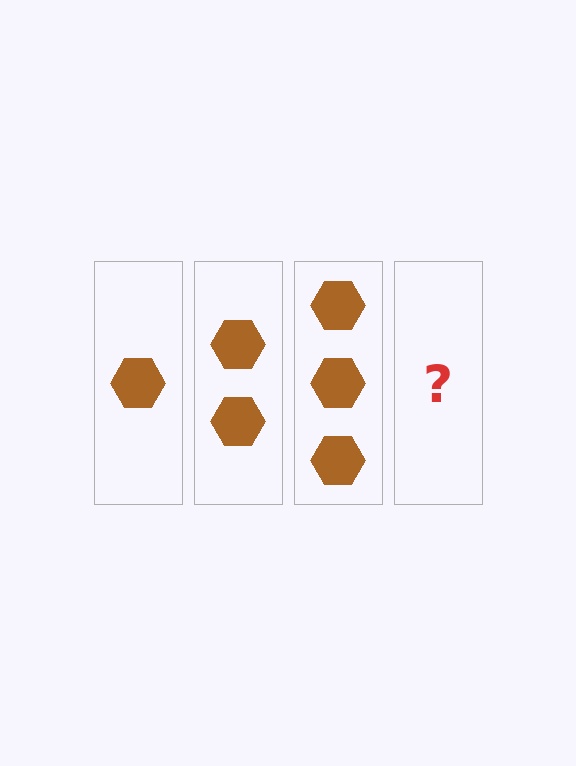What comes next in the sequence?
The next element should be 4 hexagons.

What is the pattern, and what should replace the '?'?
The pattern is that each step adds one more hexagon. The '?' should be 4 hexagons.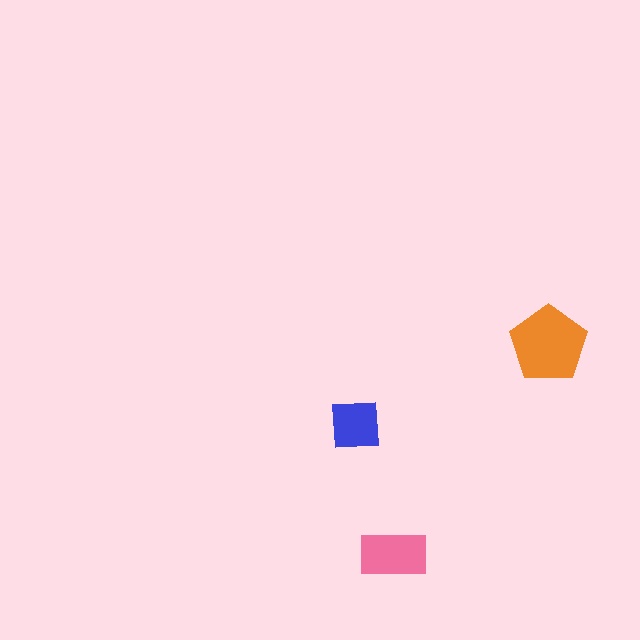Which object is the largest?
The orange pentagon.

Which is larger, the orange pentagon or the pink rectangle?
The orange pentagon.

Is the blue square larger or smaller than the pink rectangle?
Smaller.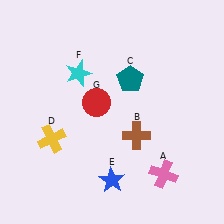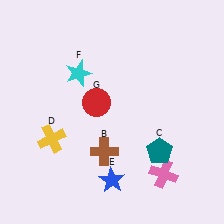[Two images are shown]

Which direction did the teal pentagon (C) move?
The teal pentagon (C) moved down.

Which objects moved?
The objects that moved are: the brown cross (B), the teal pentagon (C).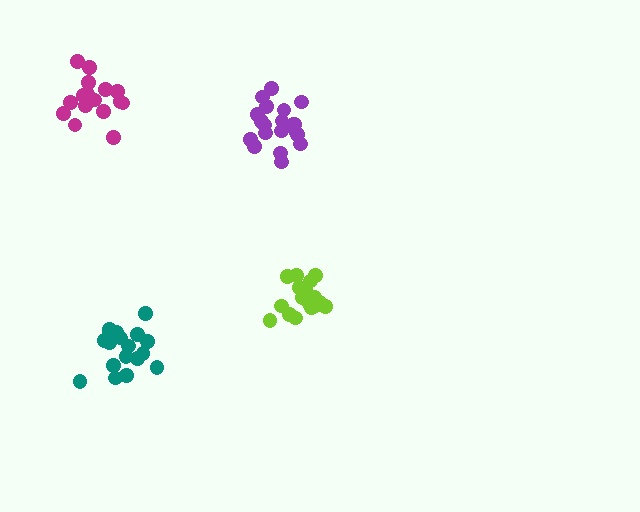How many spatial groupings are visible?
There are 4 spatial groupings.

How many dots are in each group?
Group 1: 20 dots, Group 2: 18 dots, Group 3: 17 dots, Group 4: 17 dots (72 total).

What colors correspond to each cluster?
The clusters are colored: purple, teal, lime, magenta.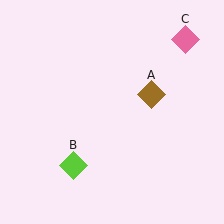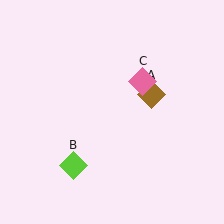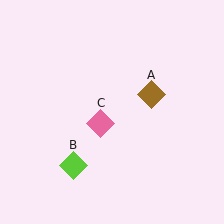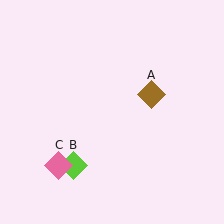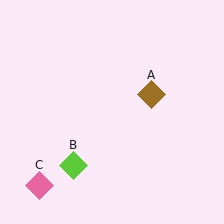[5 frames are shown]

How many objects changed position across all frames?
1 object changed position: pink diamond (object C).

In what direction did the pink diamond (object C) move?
The pink diamond (object C) moved down and to the left.